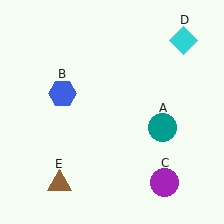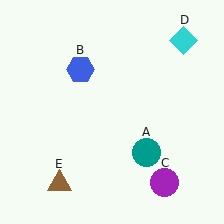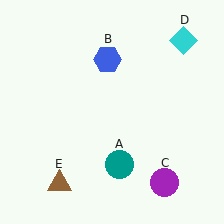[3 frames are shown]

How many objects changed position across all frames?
2 objects changed position: teal circle (object A), blue hexagon (object B).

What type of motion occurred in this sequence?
The teal circle (object A), blue hexagon (object B) rotated clockwise around the center of the scene.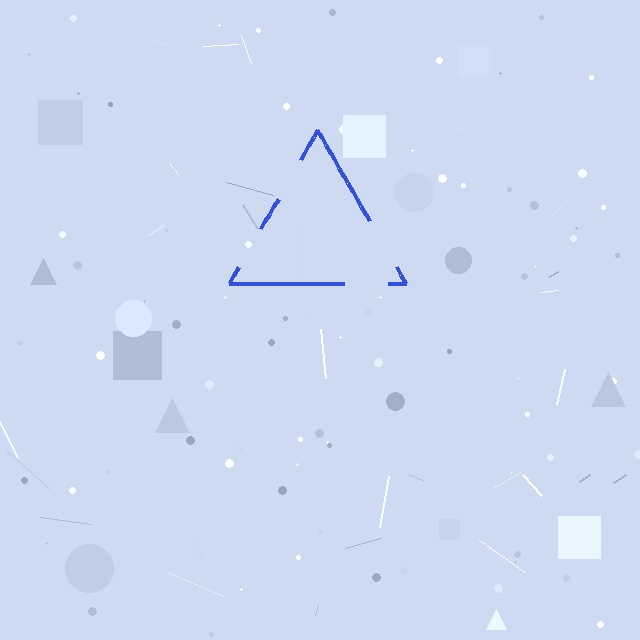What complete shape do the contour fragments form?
The contour fragments form a triangle.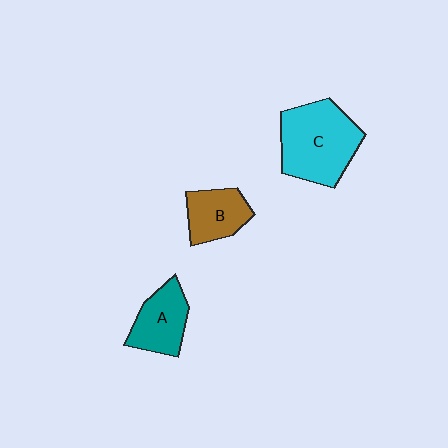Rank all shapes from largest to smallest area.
From largest to smallest: C (cyan), A (teal), B (brown).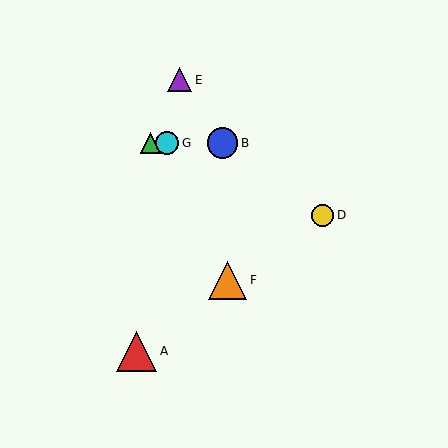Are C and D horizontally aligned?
No, C is at y≈143 and D is at y≈215.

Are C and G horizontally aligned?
Yes, both are at y≈143.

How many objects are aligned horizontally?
3 objects (B, C, G) are aligned horizontally.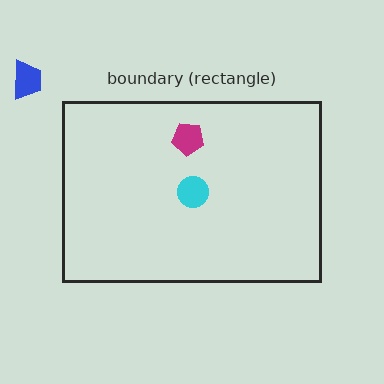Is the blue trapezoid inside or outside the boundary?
Outside.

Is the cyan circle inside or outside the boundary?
Inside.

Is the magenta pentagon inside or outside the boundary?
Inside.